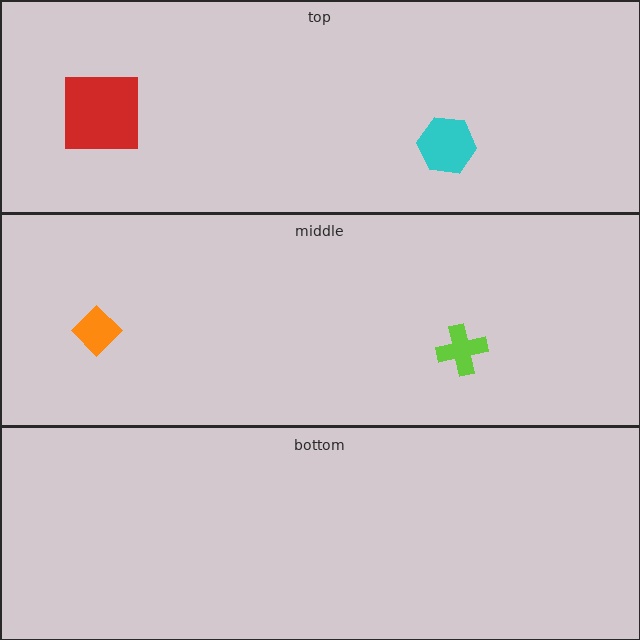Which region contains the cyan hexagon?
The top region.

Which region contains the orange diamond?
The middle region.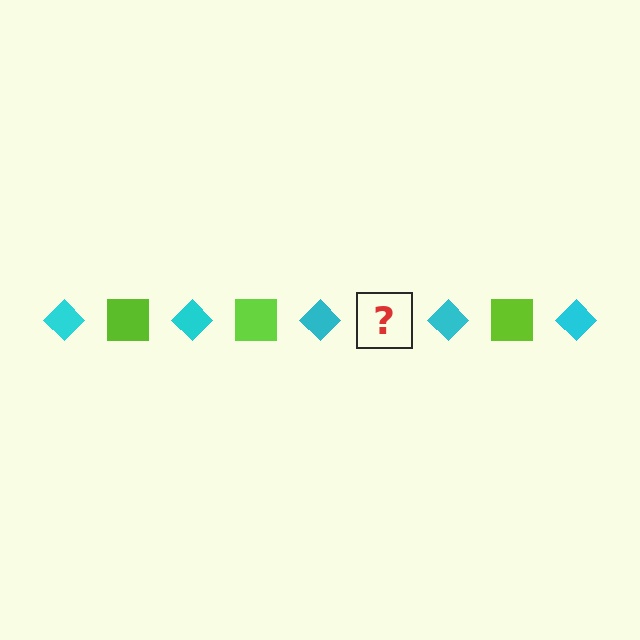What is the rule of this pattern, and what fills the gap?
The rule is that the pattern alternates between cyan diamond and lime square. The gap should be filled with a lime square.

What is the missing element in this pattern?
The missing element is a lime square.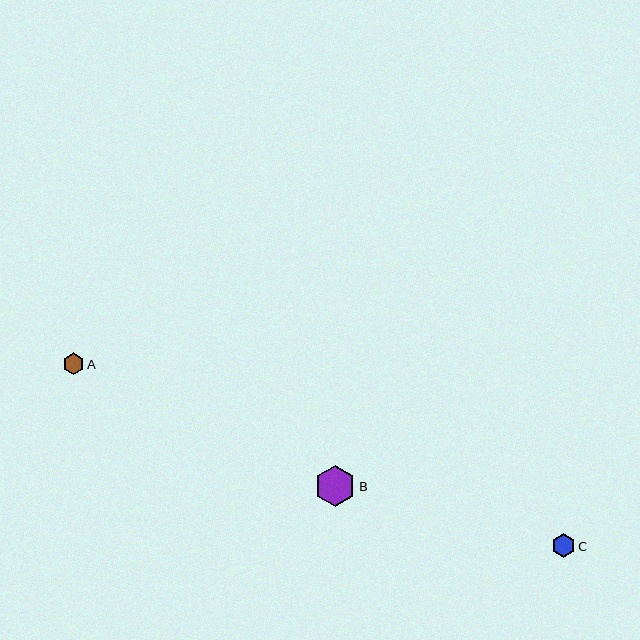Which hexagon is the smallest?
Hexagon A is the smallest with a size of approximately 22 pixels.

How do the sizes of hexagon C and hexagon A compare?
Hexagon C and hexagon A are approximately the same size.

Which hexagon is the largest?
Hexagon B is the largest with a size of approximately 41 pixels.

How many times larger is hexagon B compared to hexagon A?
Hexagon B is approximately 1.9 times the size of hexagon A.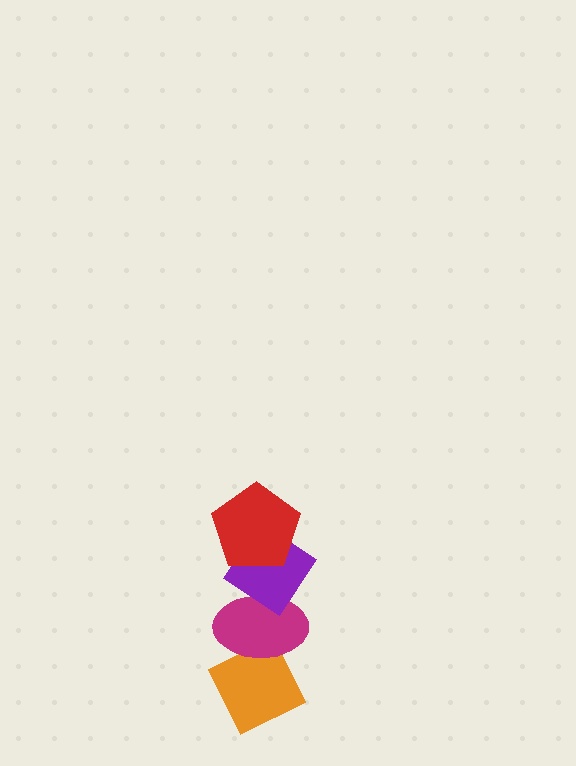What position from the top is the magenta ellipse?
The magenta ellipse is 3rd from the top.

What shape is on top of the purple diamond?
The red pentagon is on top of the purple diamond.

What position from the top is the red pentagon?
The red pentagon is 1st from the top.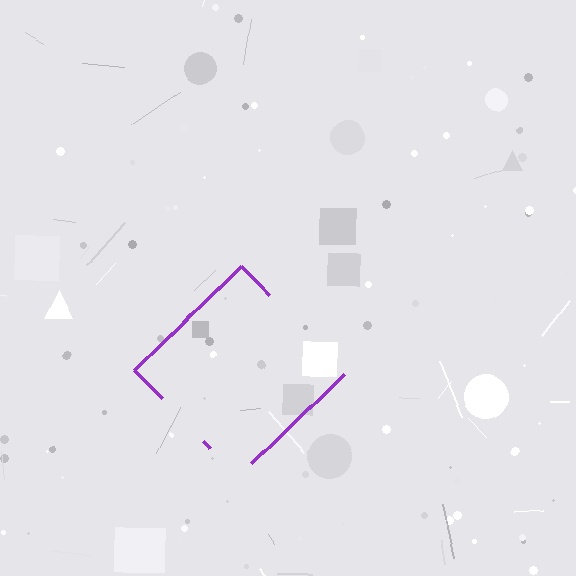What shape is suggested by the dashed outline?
The dashed outline suggests a diamond.